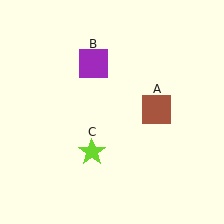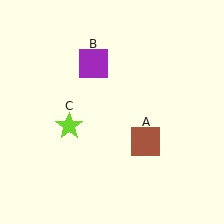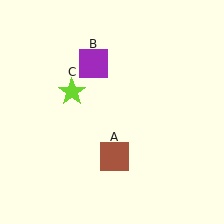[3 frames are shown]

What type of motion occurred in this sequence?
The brown square (object A), lime star (object C) rotated clockwise around the center of the scene.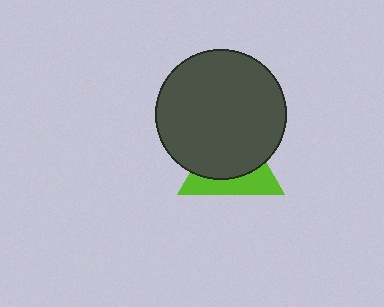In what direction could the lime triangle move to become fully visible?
The lime triangle could move down. That would shift it out from behind the dark gray circle entirely.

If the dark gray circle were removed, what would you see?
You would see the complete lime triangle.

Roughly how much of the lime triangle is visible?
A small part of it is visible (roughly 39%).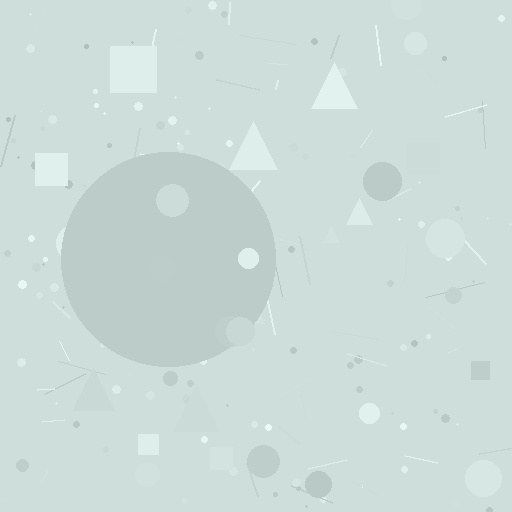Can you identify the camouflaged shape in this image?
The camouflaged shape is a circle.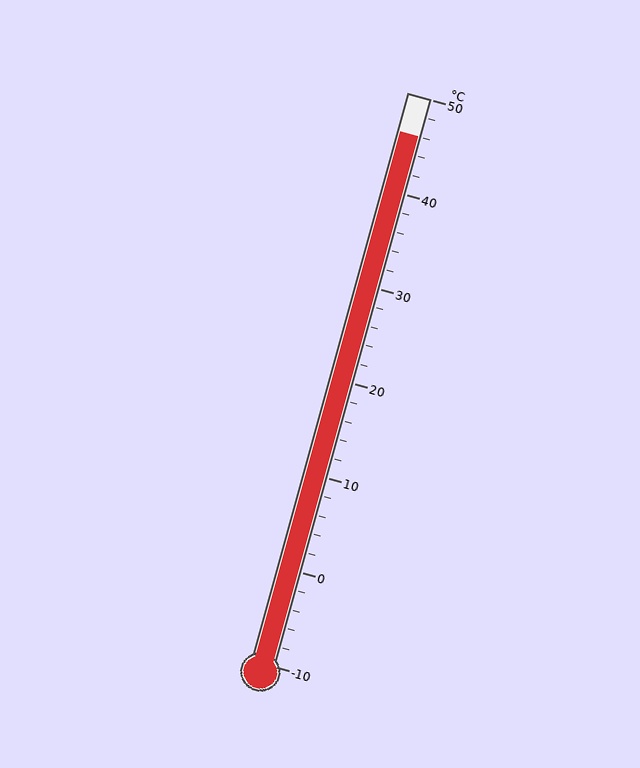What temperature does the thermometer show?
The thermometer shows approximately 46°C.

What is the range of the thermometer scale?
The thermometer scale ranges from -10°C to 50°C.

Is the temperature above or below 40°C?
The temperature is above 40°C.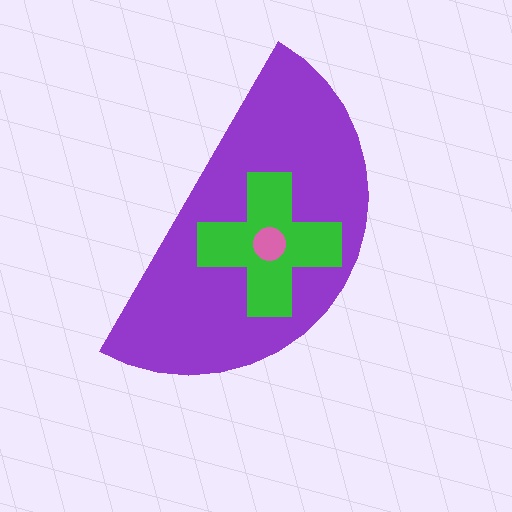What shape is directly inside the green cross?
The pink circle.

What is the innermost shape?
The pink circle.